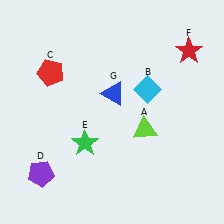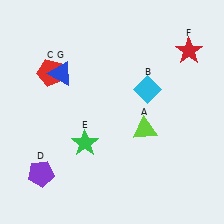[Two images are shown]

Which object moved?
The blue triangle (G) moved left.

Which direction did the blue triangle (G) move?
The blue triangle (G) moved left.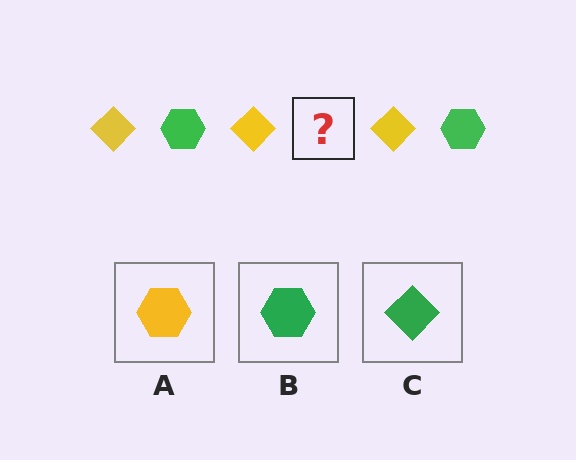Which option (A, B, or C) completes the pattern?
B.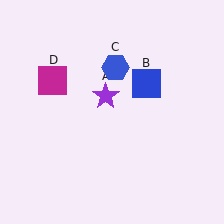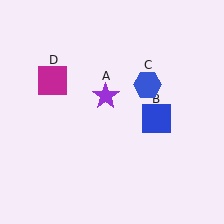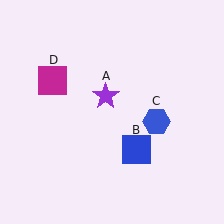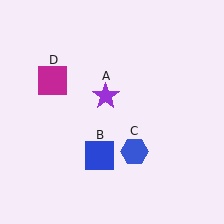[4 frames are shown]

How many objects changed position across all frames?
2 objects changed position: blue square (object B), blue hexagon (object C).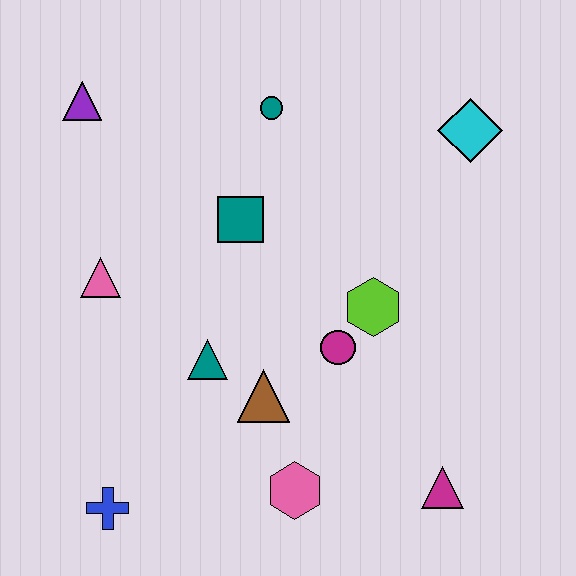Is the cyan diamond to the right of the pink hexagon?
Yes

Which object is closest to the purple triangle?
The pink triangle is closest to the purple triangle.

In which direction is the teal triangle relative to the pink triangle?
The teal triangle is to the right of the pink triangle.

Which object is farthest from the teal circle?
The blue cross is farthest from the teal circle.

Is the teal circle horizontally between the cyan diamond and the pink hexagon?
No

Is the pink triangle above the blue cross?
Yes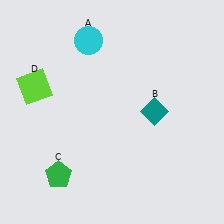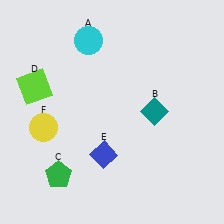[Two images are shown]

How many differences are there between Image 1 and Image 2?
There are 2 differences between the two images.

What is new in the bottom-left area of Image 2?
A yellow circle (F) was added in the bottom-left area of Image 2.